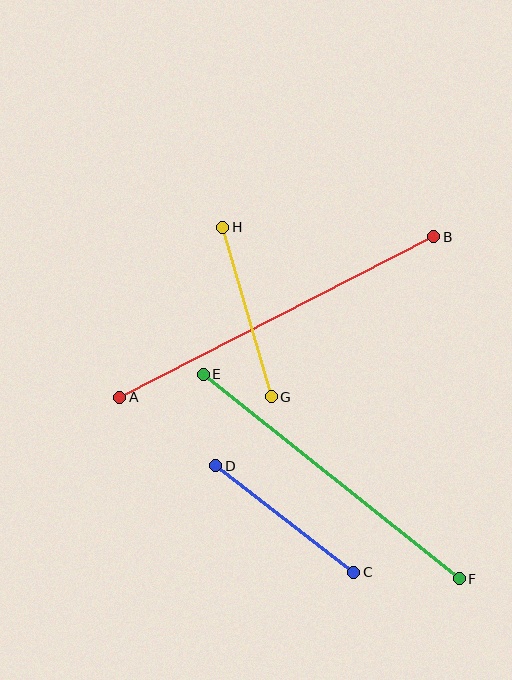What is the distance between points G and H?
The distance is approximately 176 pixels.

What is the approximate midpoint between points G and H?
The midpoint is at approximately (247, 312) pixels.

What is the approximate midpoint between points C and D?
The midpoint is at approximately (285, 519) pixels.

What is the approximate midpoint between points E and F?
The midpoint is at approximately (331, 476) pixels.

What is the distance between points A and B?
The distance is approximately 352 pixels.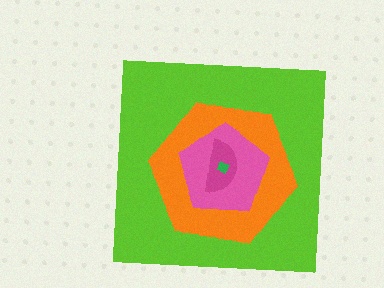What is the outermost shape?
The lime square.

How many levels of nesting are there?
5.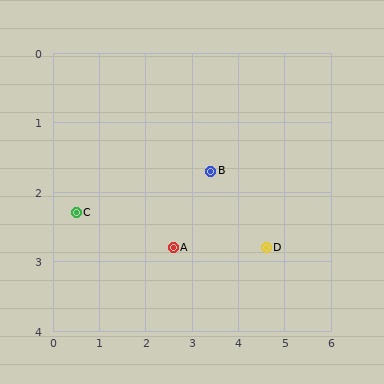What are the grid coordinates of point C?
Point C is at approximately (0.5, 2.3).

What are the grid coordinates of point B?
Point B is at approximately (3.4, 1.7).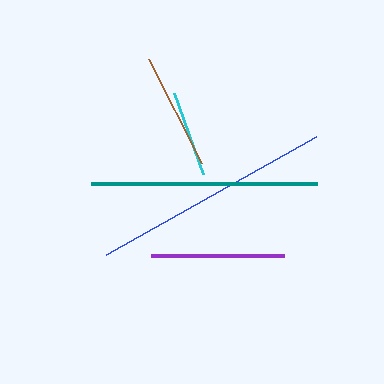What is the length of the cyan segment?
The cyan segment is approximately 87 pixels long.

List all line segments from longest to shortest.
From longest to shortest: blue, teal, purple, brown, cyan.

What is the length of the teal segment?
The teal segment is approximately 226 pixels long.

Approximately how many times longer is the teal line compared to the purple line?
The teal line is approximately 1.7 times the length of the purple line.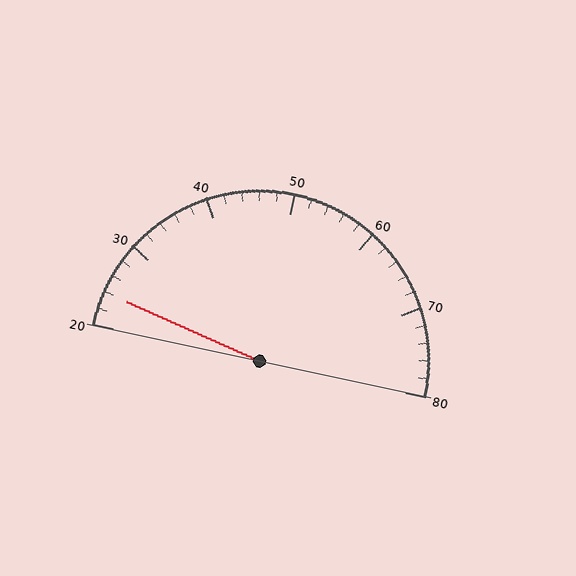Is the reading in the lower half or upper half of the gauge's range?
The reading is in the lower half of the range (20 to 80).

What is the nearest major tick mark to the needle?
The nearest major tick mark is 20.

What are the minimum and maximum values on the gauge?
The gauge ranges from 20 to 80.